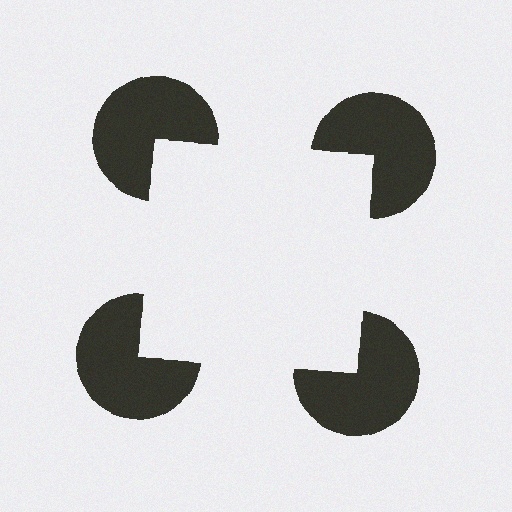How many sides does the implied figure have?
4 sides.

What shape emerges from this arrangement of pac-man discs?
An illusory square — its edges are inferred from the aligned wedge cuts in the pac-man discs, not physically drawn.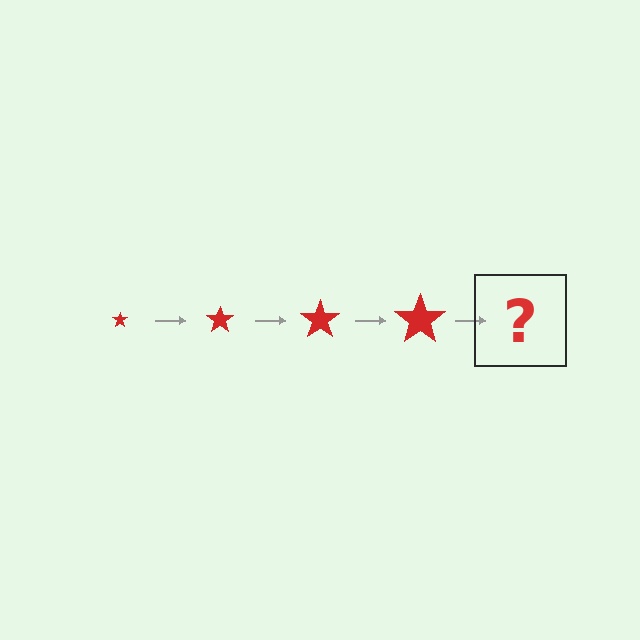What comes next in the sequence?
The next element should be a red star, larger than the previous one.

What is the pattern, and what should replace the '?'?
The pattern is that the star gets progressively larger each step. The '?' should be a red star, larger than the previous one.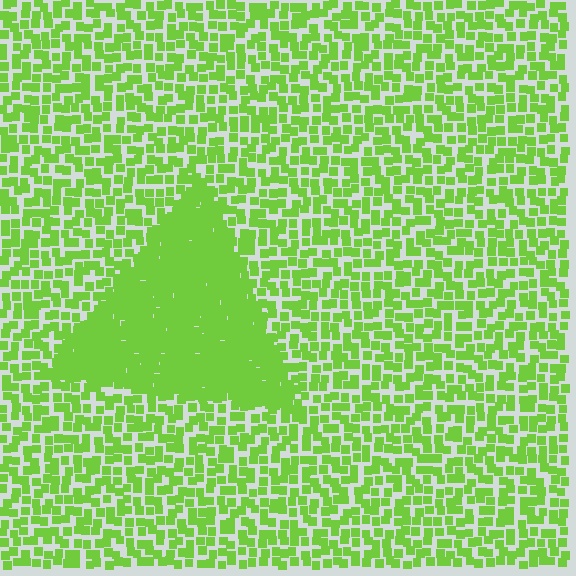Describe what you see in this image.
The image contains small lime elements arranged at two different densities. A triangle-shaped region is visible where the elements are more densely packed than the surrounding area.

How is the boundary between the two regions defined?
The boundary is defined by a change in element density (approximately 2.4x ratio). All elements are the same color, size, and shape.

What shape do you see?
I see a triangle.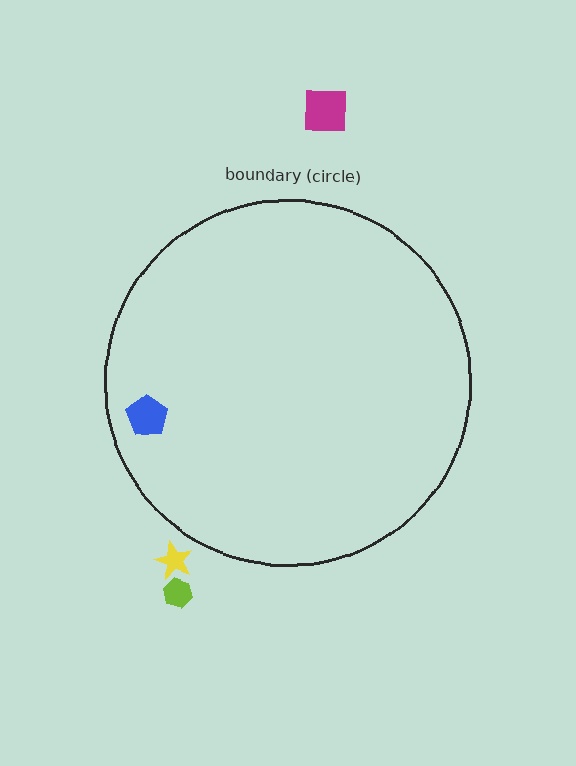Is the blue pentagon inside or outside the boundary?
Inside.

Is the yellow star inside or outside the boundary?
Outside.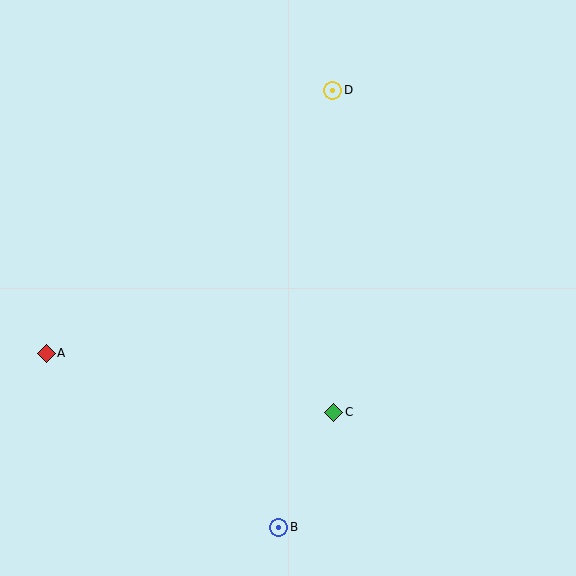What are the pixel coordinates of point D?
Point D is at (333, 90).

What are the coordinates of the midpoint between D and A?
The midpoint between D and A is at (189, 222).